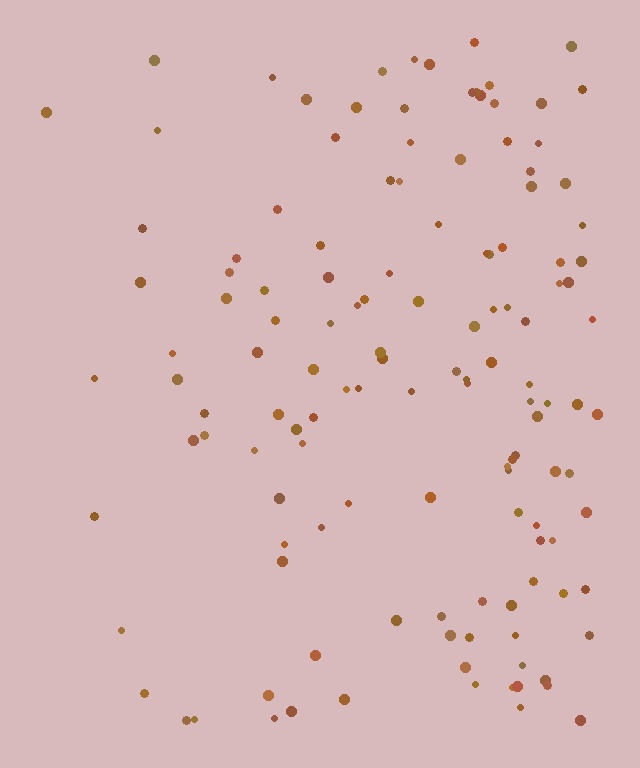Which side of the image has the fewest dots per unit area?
The left.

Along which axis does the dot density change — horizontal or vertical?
Horizontal.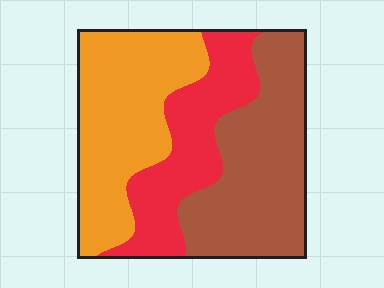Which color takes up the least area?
Red, at roughly 25%.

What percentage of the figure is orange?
Orange takes up about three eighths (3/8) of the figure.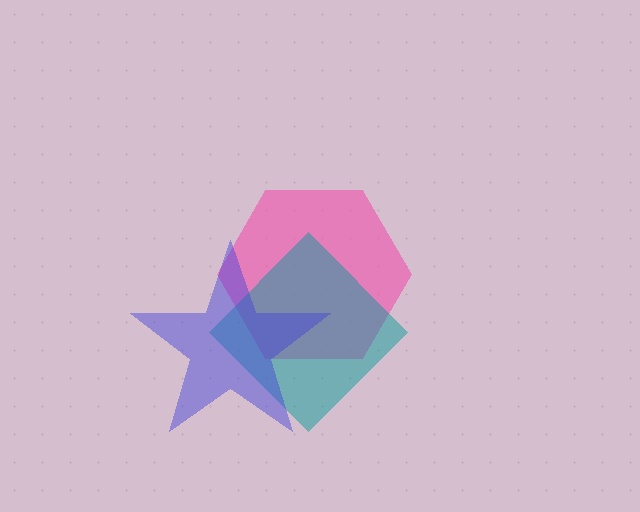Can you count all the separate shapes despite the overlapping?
Yes, there are 3 separate shapes.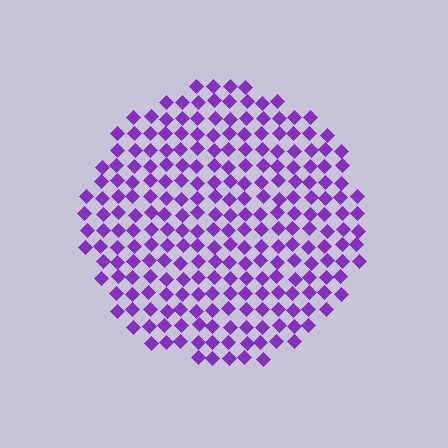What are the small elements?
The small elements are diamonds.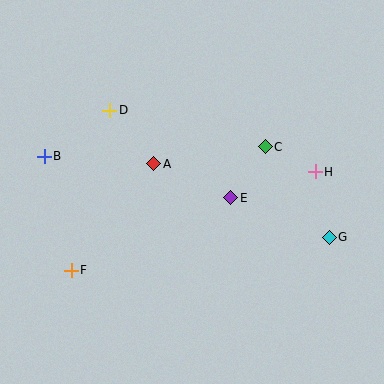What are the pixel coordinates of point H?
Point H is at (315, 172).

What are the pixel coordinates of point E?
Point E is at (231, 198).